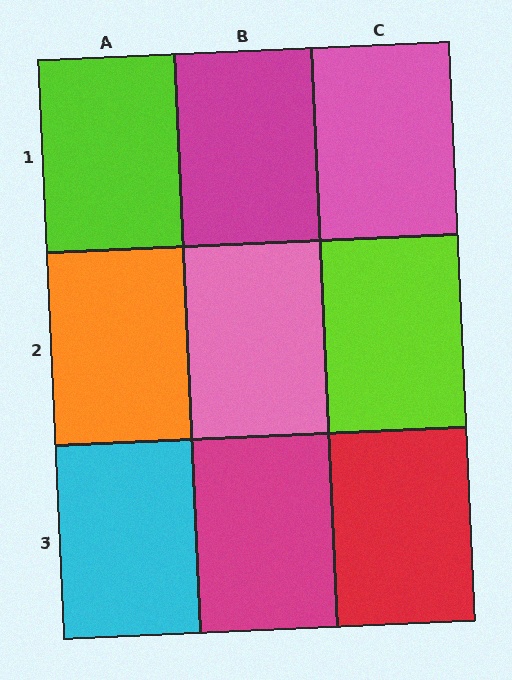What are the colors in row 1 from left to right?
Lime, magenta, pink.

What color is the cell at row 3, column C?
Red.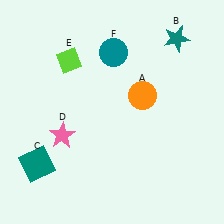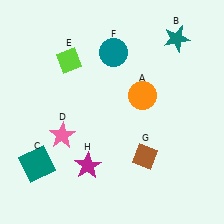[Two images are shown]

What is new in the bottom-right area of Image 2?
A brown diamond (G) was added in the bottom-right area of Image 2.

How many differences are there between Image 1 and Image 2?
There are 2 differences between the two images.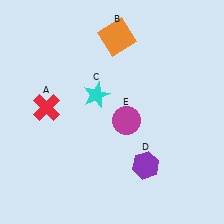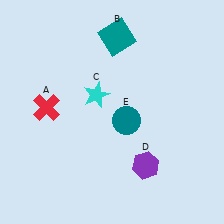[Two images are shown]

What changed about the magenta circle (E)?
In Image 1, E is magenta. In Image 2, it changed to teal.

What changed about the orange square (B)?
In Image 1, B is orange. In Image 2, it changed to teal.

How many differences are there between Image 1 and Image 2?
There are 2 differences between the two images.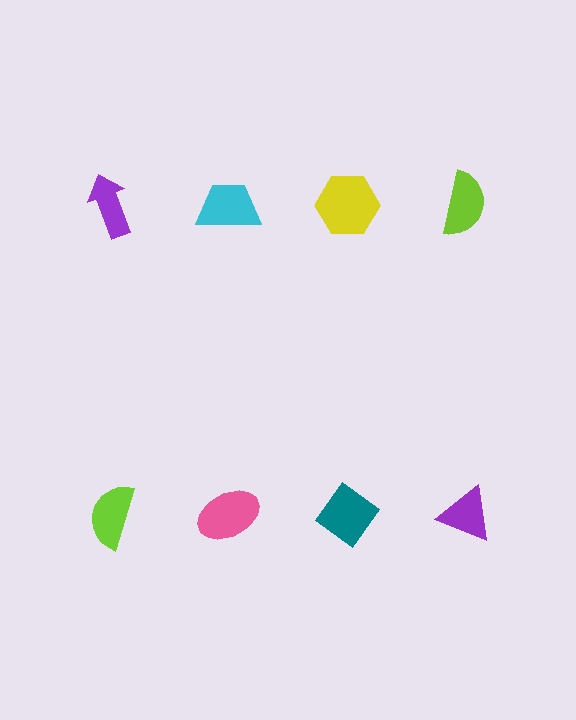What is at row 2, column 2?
A pink ellipse.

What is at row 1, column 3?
A yellow hexagon.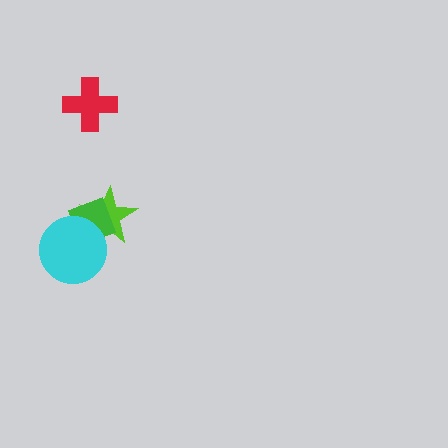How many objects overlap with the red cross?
0 objects overlap with the red cross.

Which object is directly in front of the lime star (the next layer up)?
The green diamond is directly in front of the lime star.